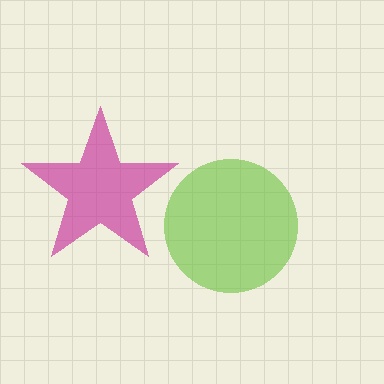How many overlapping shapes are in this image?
There are 2 overlapping shapes in the image.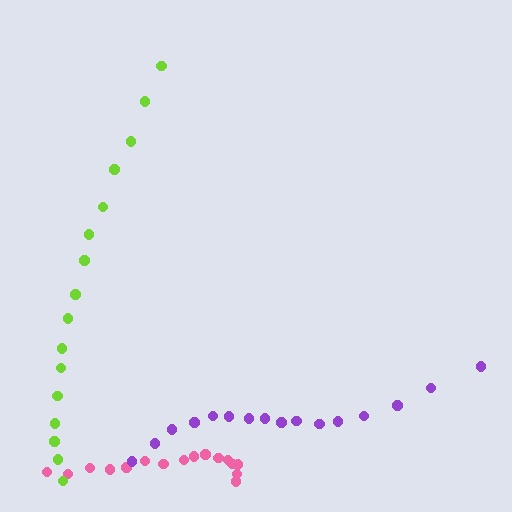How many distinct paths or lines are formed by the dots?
There are 3 distinct paths.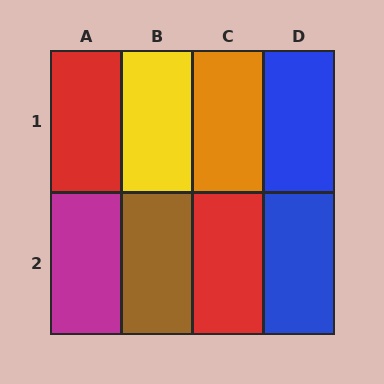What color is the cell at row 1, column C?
Orange.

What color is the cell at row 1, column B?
Yellow.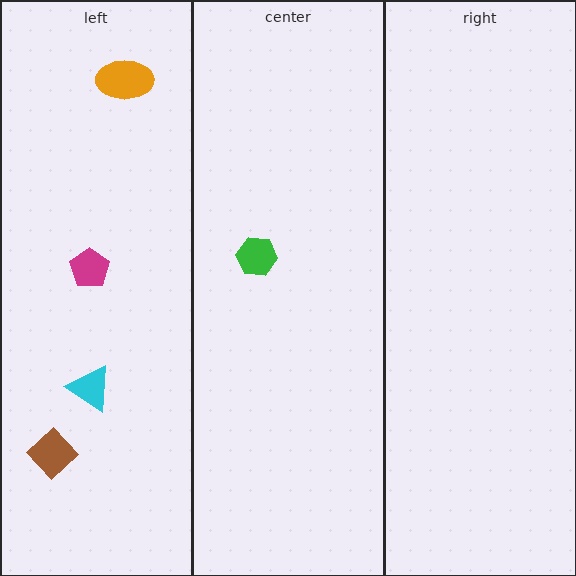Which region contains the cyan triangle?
The left region.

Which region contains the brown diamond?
The left region.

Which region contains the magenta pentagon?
The left region.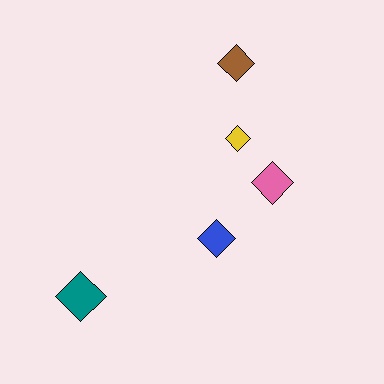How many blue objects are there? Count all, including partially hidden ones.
There is 1 blue object.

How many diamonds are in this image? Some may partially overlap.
There are 5 diamonds.